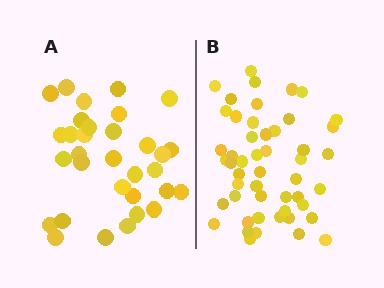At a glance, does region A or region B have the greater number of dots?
Region B (the right region) has more dots.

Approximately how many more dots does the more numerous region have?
Region B has approximately 20 more dots than region A.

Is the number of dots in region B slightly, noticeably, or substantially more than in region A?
Region B has substantially more. The ratio is roughly 1.6 to 1.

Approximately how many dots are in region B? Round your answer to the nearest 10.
About 50 dots.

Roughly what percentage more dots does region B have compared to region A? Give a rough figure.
About 55% more.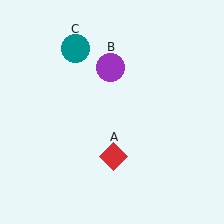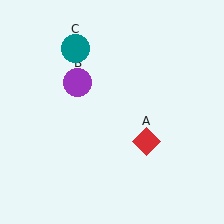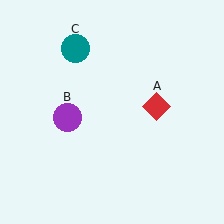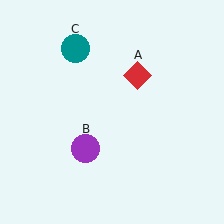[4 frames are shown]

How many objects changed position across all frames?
2 objects changed position: red diamond (object A), purple circle (object B).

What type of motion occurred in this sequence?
The red diamond (object A), purple circle (object B) rotated counterclockwise around the center of the scene.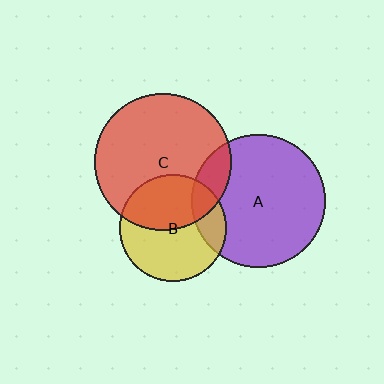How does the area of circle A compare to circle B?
Approximately 1.6 times.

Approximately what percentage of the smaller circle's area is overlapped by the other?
Approximately 15%.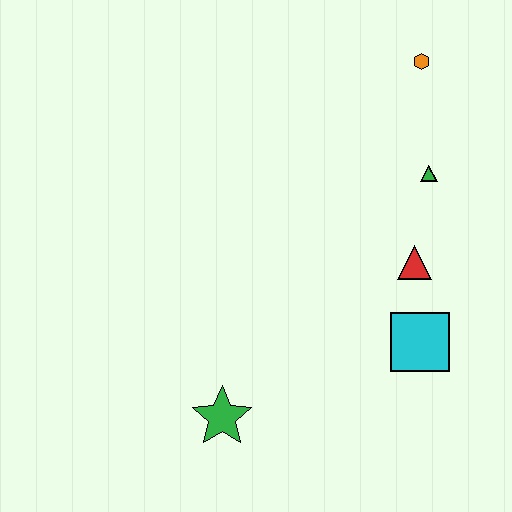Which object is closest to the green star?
The cyan square is closest to the green star.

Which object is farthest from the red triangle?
The green star is farthest from the red triangle.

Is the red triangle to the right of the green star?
Yes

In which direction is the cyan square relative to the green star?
The cyan square is to the right of the green star.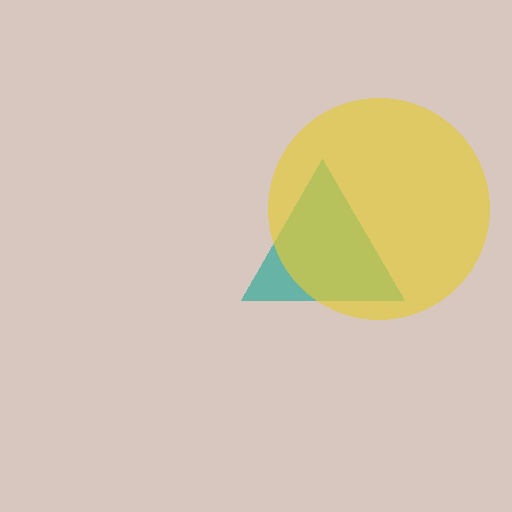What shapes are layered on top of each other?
The layered shapes are: a teal triangle, a yellow circle.